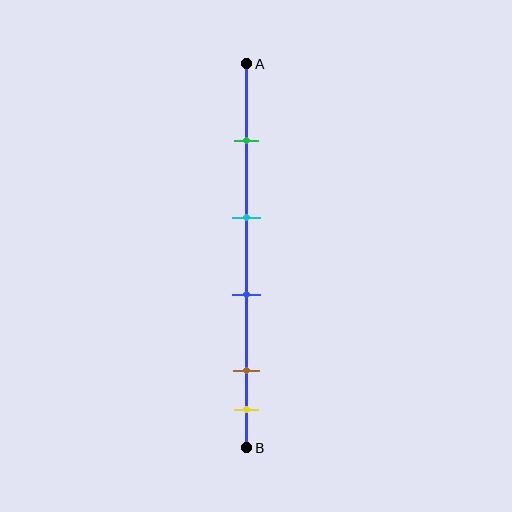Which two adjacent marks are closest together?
The brown and yellow marks are the closest adjacent pair.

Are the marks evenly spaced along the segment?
No, the marks are not evenly spaced.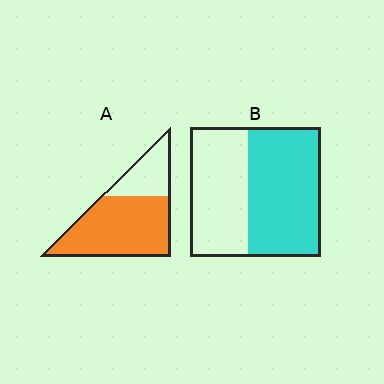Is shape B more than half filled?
Yes.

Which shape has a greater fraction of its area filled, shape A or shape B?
Shape A.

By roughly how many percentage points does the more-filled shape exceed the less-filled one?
By roughly 15 percentage points (A over B).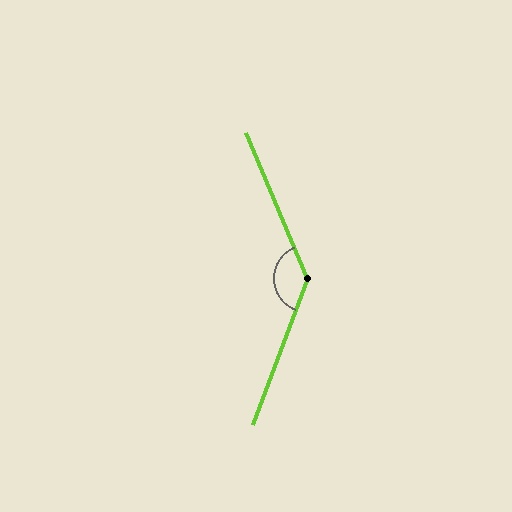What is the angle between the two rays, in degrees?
Approximately 137 degrees.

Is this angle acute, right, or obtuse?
It is obtuse.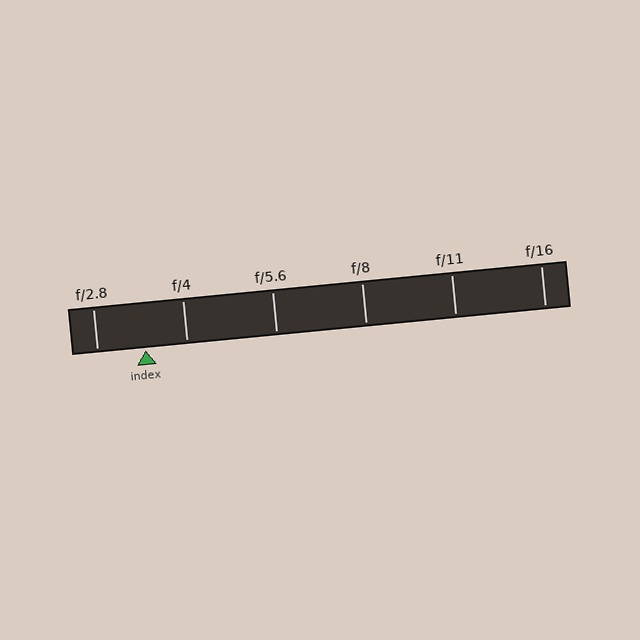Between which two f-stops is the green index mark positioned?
The index mark is between f/2.8 and f/4.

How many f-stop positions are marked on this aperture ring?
There are 6 f-stop positions marked.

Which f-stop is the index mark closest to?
The index mark is closest to f/4.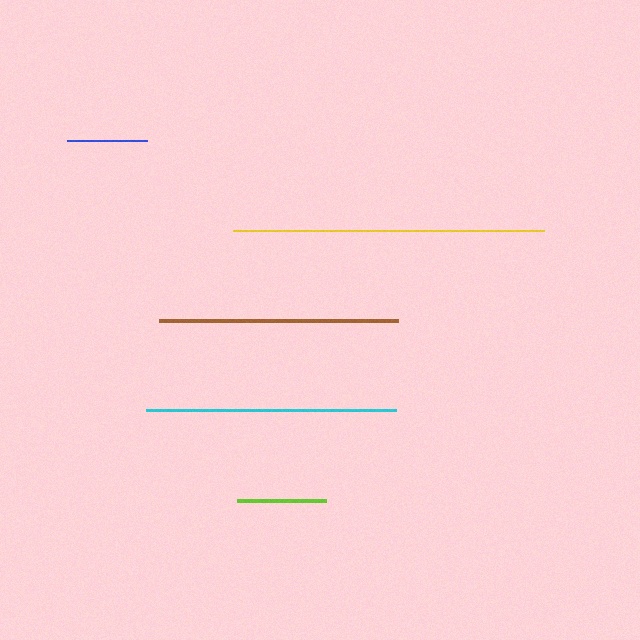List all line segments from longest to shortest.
From longest to shortest: yellow, cyan, brown, lime, blue.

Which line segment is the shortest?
The blue line is the shortest at approximately 80 pixels.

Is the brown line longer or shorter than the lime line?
The brown line is longer than the lime line.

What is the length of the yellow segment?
The yellow segment is approximately 311 pixels long.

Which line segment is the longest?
The yellow line is the longest at approximately 311 pixels.